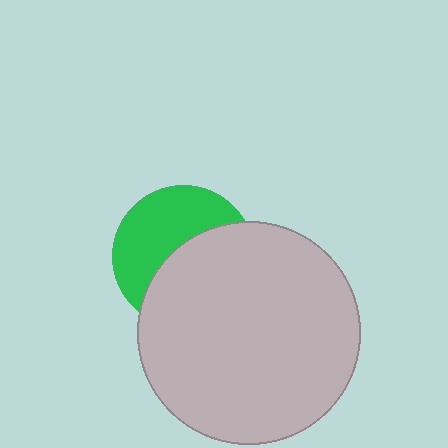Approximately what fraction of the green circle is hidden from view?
Roughly 53% of the green circle is hidden behind the light gray circle.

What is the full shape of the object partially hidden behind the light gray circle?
The partially hidden object is a green circle.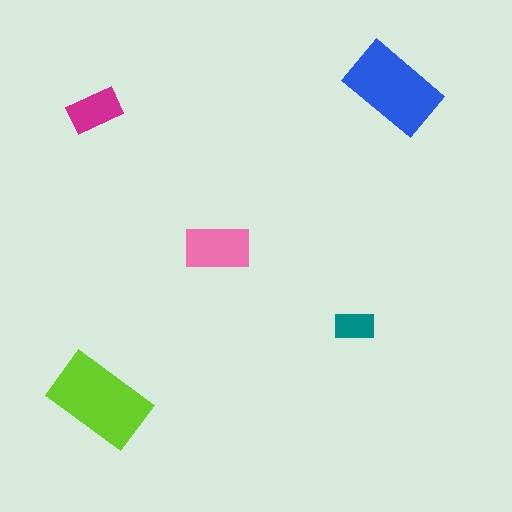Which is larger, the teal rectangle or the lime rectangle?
The lime one.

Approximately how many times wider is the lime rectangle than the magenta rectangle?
About 2 times wider.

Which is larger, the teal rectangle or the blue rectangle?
The blue one.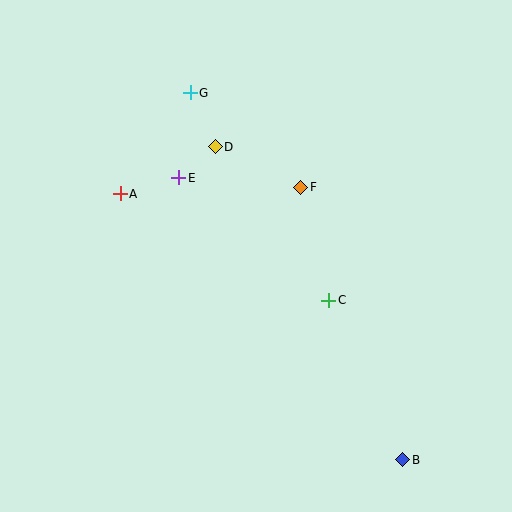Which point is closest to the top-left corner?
Point G is closest to the top-left corner.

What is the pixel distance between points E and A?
The distance between E and A is 61 pixels.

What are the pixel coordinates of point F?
Point F is at (301, 187).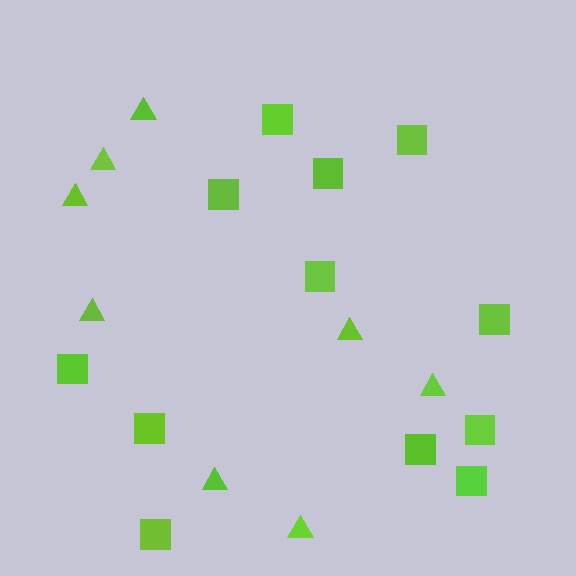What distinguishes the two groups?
There are 2 groups: one group of squares (12) and one group of triangles (8).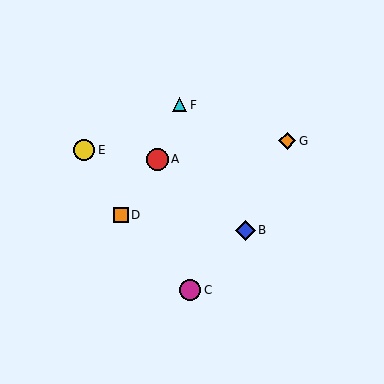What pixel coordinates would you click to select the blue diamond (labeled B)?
Click at (246, 230) to select the blue diamond B.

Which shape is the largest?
The red circle (labeled A) is the largest.